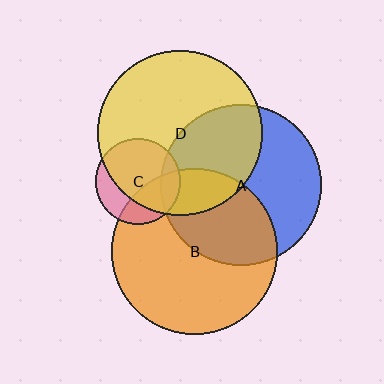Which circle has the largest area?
Circle D (yellow).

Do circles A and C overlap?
Yes.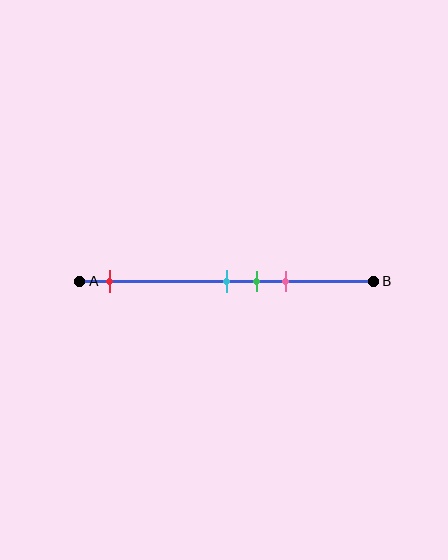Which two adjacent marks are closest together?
The cyan and green marks are the closest adjacent pair.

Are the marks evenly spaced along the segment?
No, the marks are not evenly spaced.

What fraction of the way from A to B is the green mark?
The green mark is approximately 60% (0.6) of the way from A to B.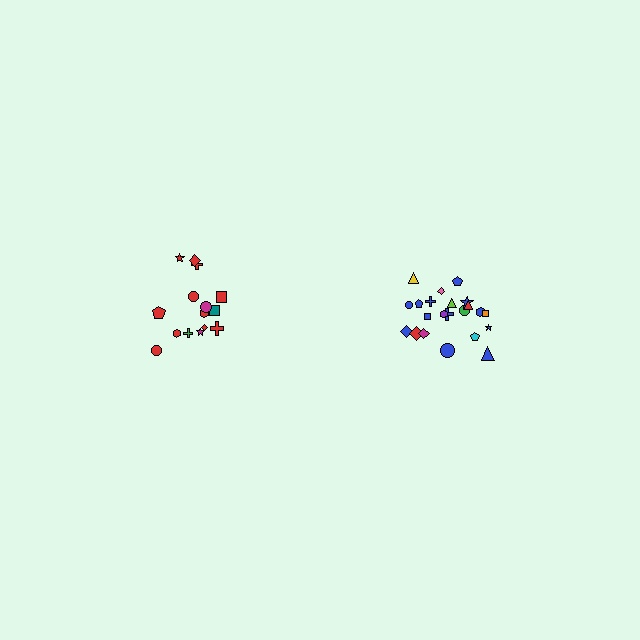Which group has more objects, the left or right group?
The right group.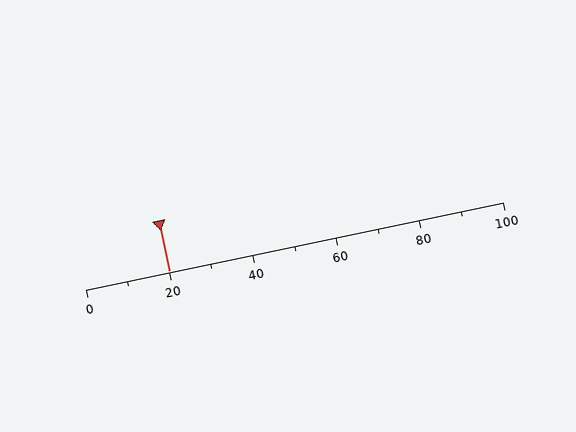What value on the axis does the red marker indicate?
The marker indicates approximately 20.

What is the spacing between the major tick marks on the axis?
The major ticks are spaced 20 apart.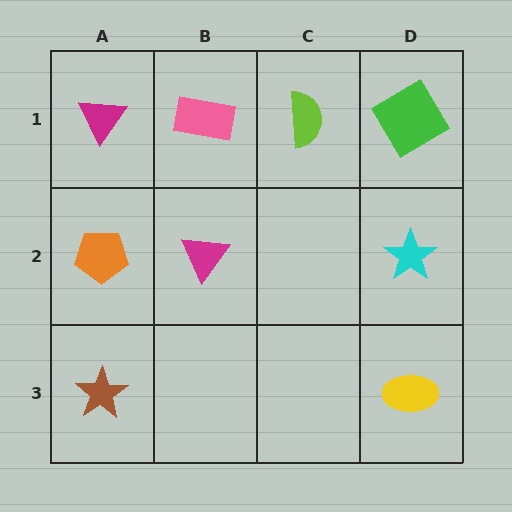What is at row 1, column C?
A lime semicircle.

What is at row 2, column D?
A cyan star.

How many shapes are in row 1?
4 shapes.